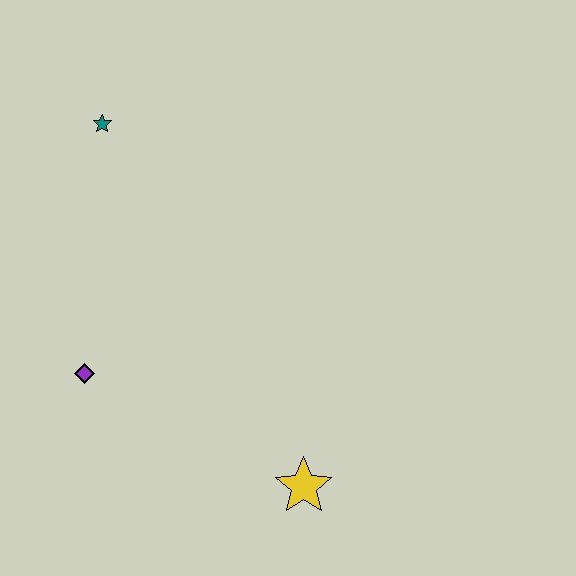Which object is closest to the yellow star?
The purple diamond is closest to the yellow star.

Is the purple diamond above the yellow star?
Yes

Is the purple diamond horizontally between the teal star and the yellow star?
No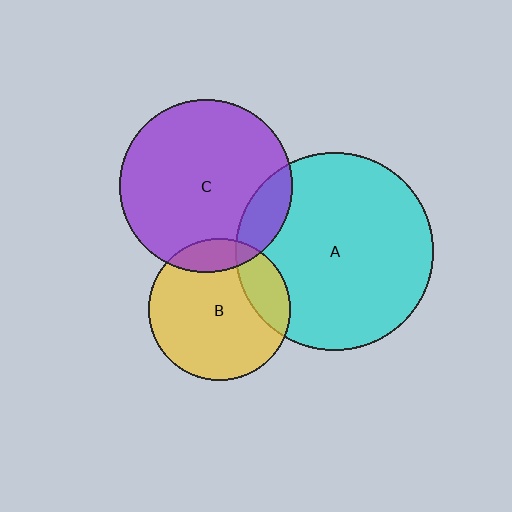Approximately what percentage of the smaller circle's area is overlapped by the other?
Approximately 15%.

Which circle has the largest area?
Circle A (cyan).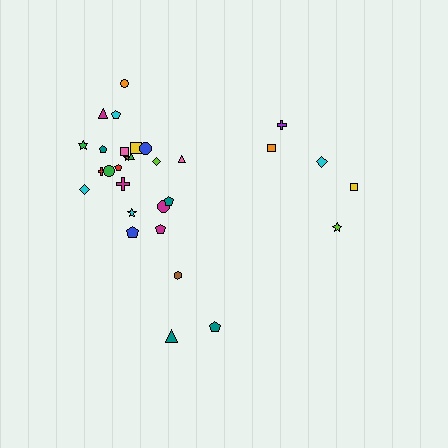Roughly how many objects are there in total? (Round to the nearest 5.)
Roughly 30 objects in total.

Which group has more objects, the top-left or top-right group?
The top-left group.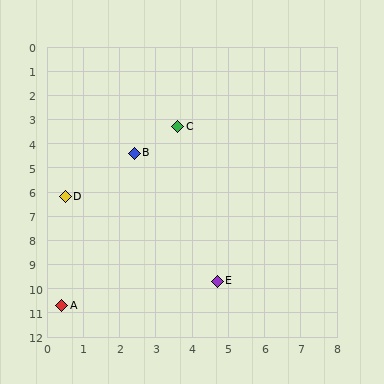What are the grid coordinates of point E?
Point E is at approximately (4.7, 9.7).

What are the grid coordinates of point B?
Point B is at approximately (2.4, 4.4).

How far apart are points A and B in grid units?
Points A and B are about 6.6 grid units apart.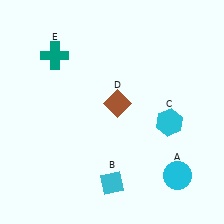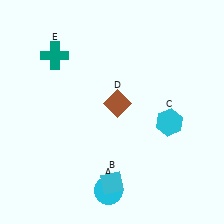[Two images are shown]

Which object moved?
The cyan circle (A) moved left.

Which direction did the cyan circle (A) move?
The cyan circle (A) moved left.